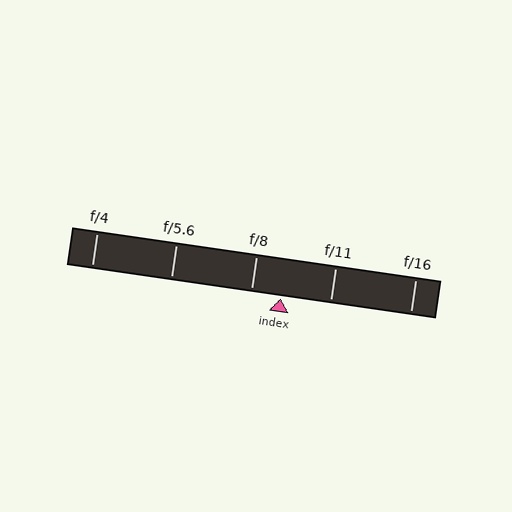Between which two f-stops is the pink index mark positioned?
The index mark is between f/8 and f/11.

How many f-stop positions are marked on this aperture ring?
There are 5 f-stop positions marked.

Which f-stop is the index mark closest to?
The index mark is closest to f/8.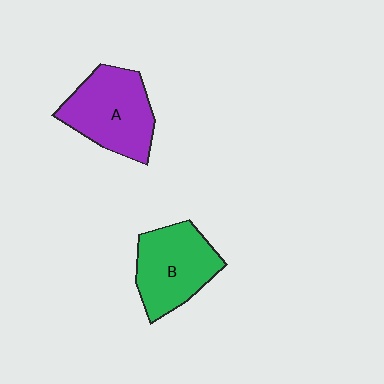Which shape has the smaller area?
Shape B (green).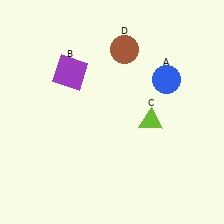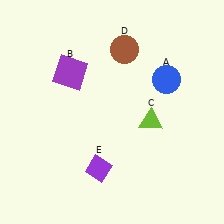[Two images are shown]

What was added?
A purple diamond (E) was added in Image 2.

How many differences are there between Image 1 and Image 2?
There is 1 difference between the two images.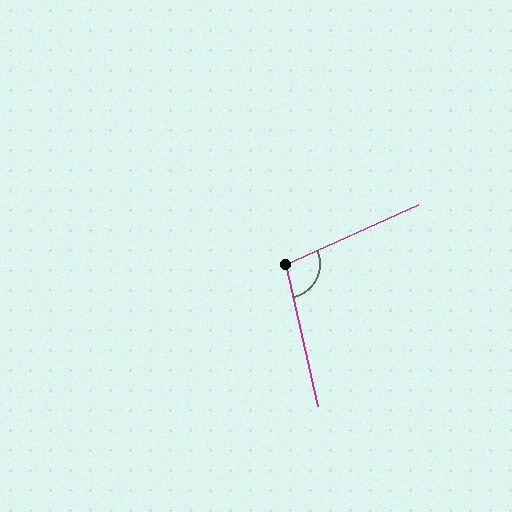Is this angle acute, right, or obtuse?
It is obtuse.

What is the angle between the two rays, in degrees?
Approximately 102 degrees.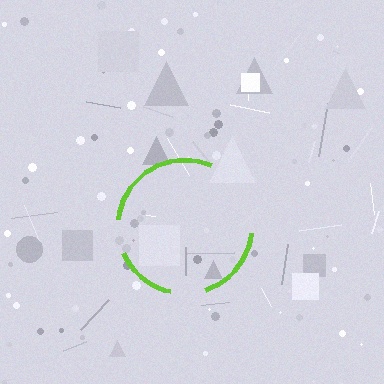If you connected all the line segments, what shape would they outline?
They would outline a circle.